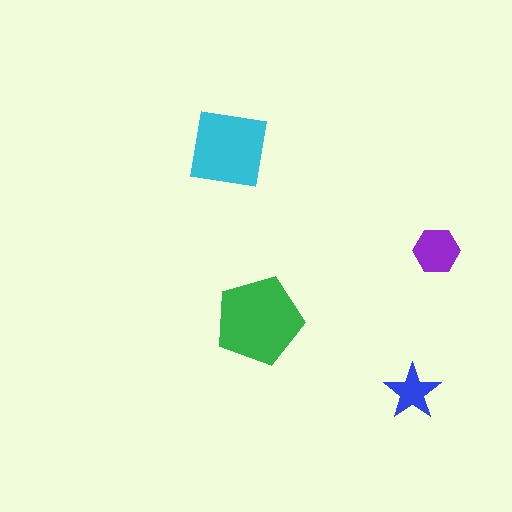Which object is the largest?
The green pentagon.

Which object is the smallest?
The blue star.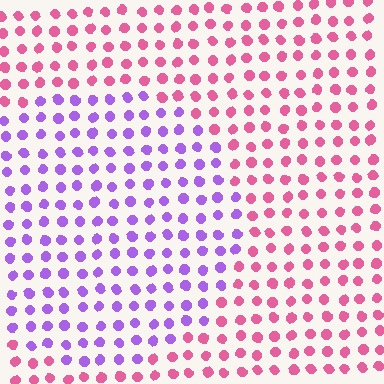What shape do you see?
I see a circle.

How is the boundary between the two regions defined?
The boundary is defined purely by a slight shift in hue (about 60 degrees). Spacing, size, and orientation are identical on both sides.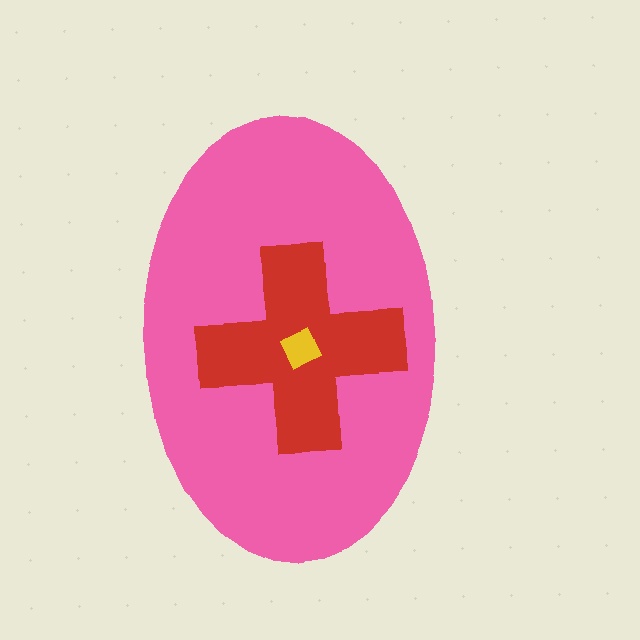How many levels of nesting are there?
3.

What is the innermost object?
The yellow square.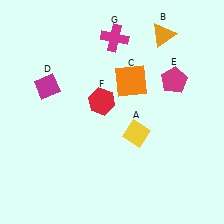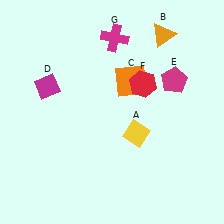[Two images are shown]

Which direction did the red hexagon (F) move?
The red hexagon (F) moved right.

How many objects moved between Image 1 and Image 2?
1 object moved between the two images.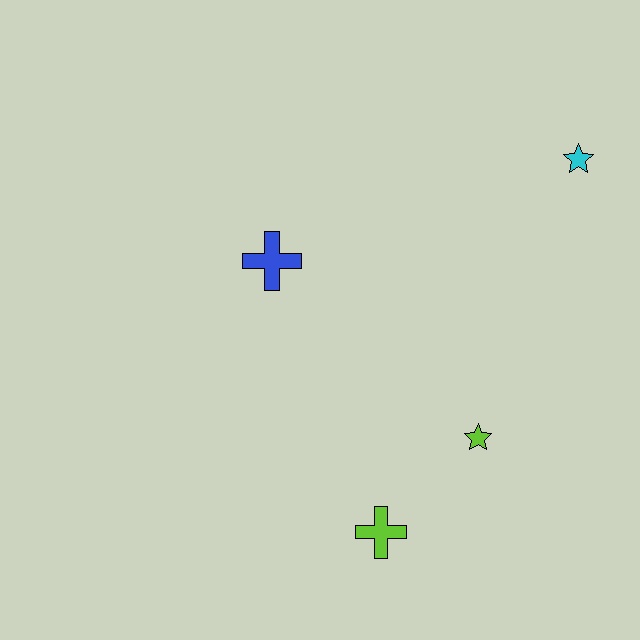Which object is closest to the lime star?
The lime cross is closest to the lime star.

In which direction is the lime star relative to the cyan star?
The lime star is below the cyan star.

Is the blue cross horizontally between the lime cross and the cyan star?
No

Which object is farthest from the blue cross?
The cyan star is farthest from the blue cross.